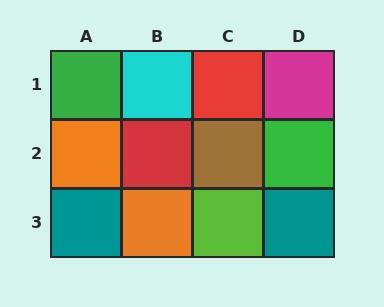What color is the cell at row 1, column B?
Cyan.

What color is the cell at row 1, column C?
Red.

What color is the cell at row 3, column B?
Orange.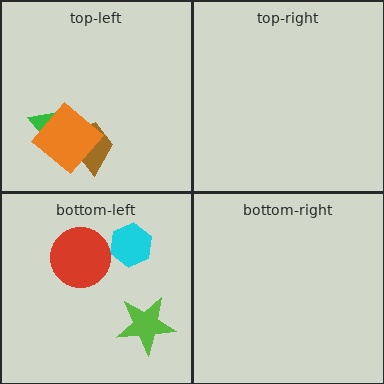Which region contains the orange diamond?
The top-left region.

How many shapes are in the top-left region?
3.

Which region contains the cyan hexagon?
The bottom-left region.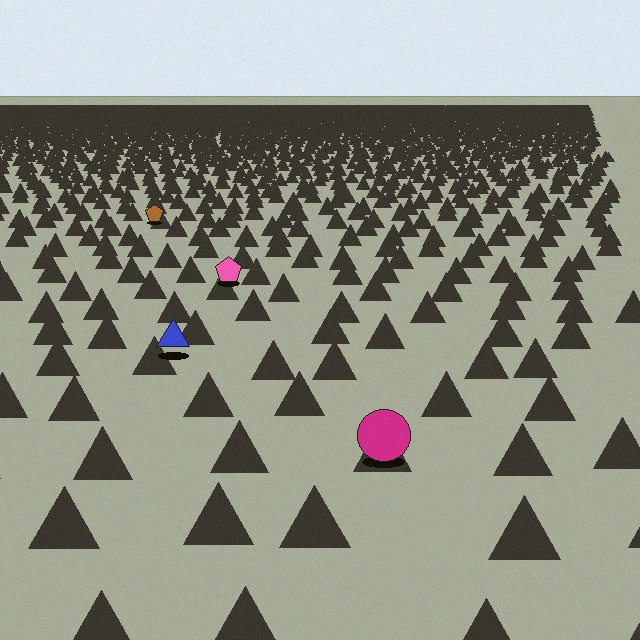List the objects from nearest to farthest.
From nearest to farthest: the magenta circle, the blue triangle, the pink pentagon, the brown pentagon.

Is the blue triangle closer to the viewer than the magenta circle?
No. The magenta circle is closer — you can tell from the texture gradient: the ground texture is coarser near it.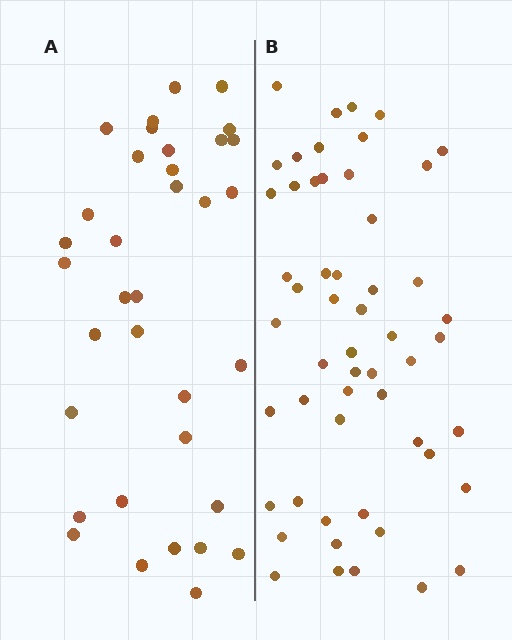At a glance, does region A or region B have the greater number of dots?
Region B (the right region) has more dots.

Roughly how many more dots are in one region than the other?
Region B has approximately 20 more dots than region A.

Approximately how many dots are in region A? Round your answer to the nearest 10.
About 40 dots. (The exact count is 35, which rounds to 40.)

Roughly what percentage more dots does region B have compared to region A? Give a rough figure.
About 55% more.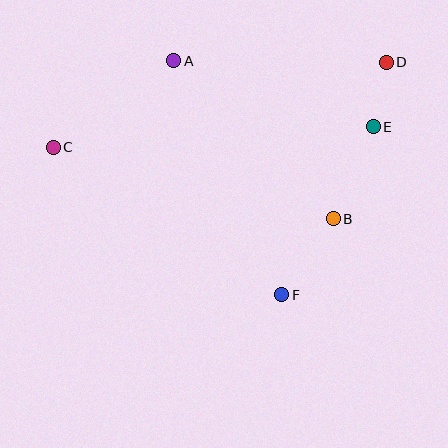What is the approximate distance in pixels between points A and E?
The distance between A and E is approximately 210 pixels.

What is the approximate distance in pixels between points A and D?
The distance between A and D is approximately 213 pixels.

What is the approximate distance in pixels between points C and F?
The distance between C and F is approximately 272 pixels.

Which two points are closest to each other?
Points D and E are closest to each other.